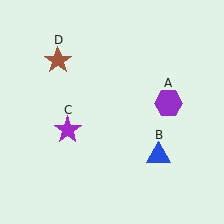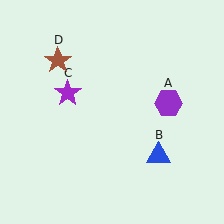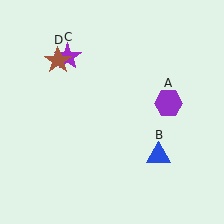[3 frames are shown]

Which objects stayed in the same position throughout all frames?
Purple hexagon (object A) and blue triangle (object B) and brown star (object D) remained stationary.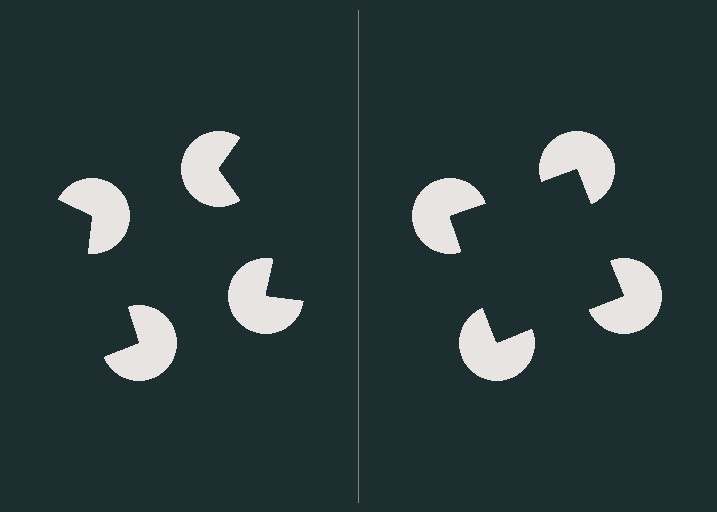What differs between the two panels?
The pac-man discs are positioned identically on both sides; only the wedge orientations differ. On the right they align to a square; on the left they are misaligned.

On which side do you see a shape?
An illusory square appears on the right side. On the left side the wedge cuts are rotated, so no coherent shape forms.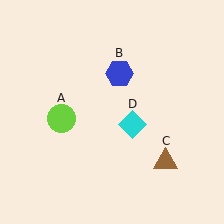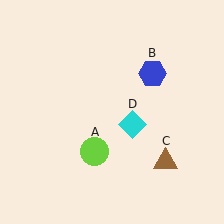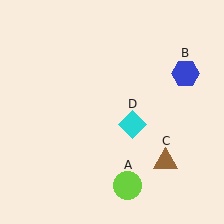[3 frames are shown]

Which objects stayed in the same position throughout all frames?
Brown triangle (object C) and cyan diamond (object D) remained stationary.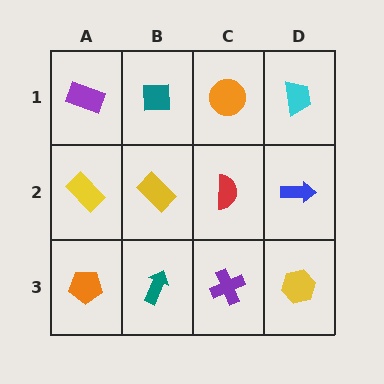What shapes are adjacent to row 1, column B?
A yellow rectangle (row 2, column B), a purple rectangle (row 1, column A), an orange circle (row 1, column C).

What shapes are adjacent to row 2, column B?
A teal square (row 1, column B), a teal arrow (row 3, column B), a yellow rectangle (row 2, column A), a red semicircle (row 2, column C).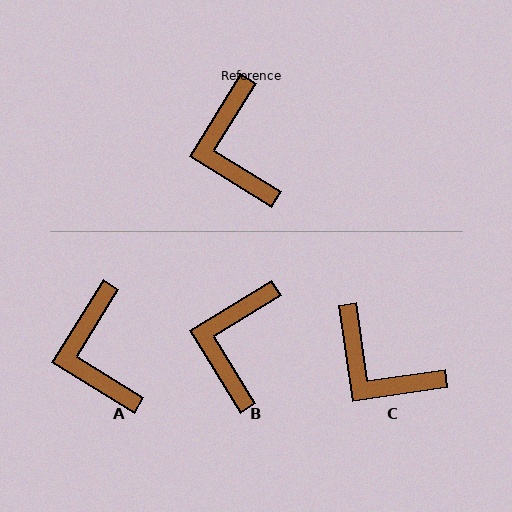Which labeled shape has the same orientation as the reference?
A.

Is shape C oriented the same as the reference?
No, it is off by about 40 degrees.